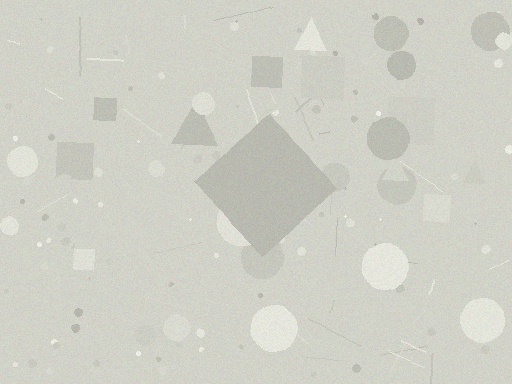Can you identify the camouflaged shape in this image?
The camouflaged shape is a diamond.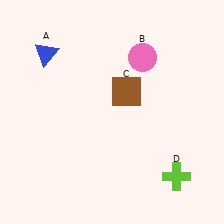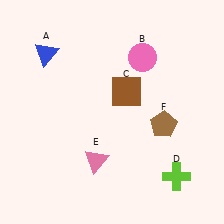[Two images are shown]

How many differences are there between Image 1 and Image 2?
There are 2 differences between the two images.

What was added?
A pink triangle (E), a brown pentagon (F) were added in Image 2.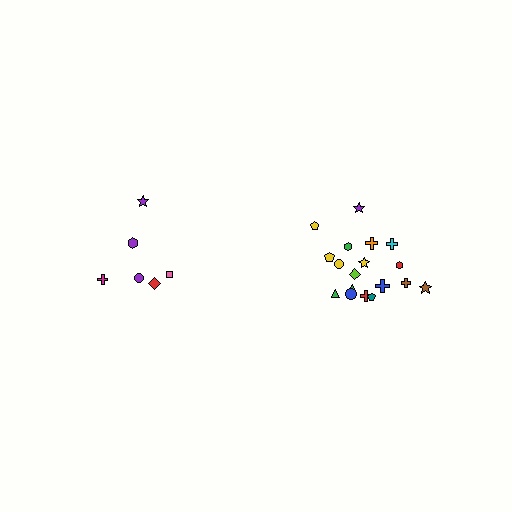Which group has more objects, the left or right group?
The right group.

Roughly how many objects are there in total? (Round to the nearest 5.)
Roughly 25 objects in total.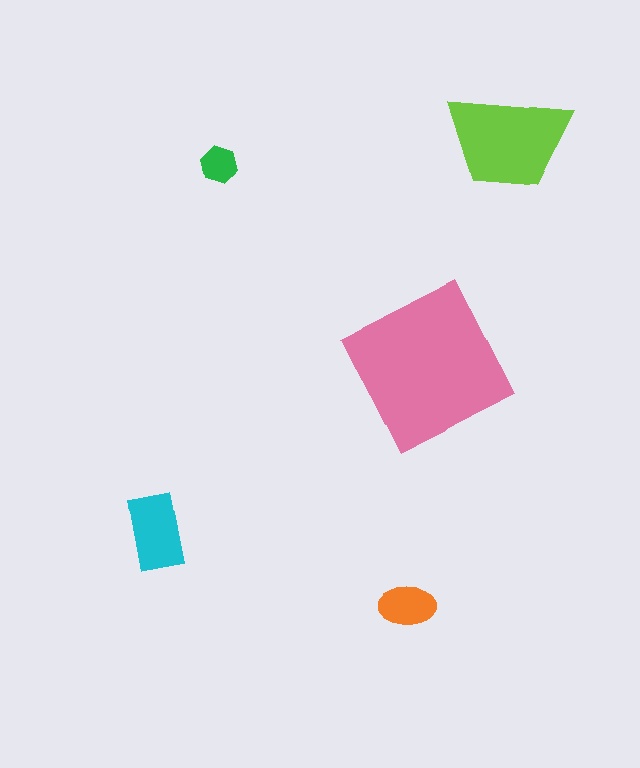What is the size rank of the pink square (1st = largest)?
1st.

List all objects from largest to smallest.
The pink square, the lime trapezoid, the cyan rectangle, the orange ellipse, the green hexagon.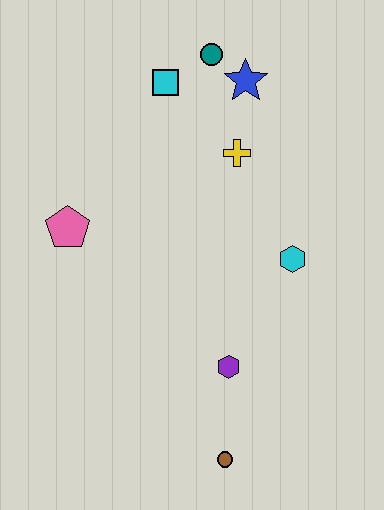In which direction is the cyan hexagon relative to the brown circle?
The cyan hexagon is above the brown circle.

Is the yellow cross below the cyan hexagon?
No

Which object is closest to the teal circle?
The blue star is closest to the teal circle.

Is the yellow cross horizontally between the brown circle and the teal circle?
No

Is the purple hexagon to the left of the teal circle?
No